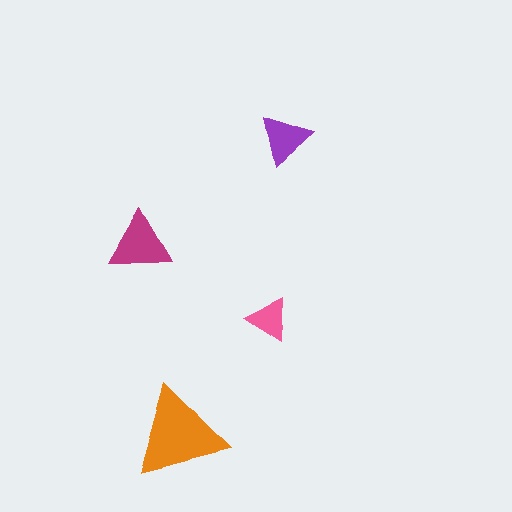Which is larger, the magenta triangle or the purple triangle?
The magenta one.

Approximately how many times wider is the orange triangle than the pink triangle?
About 2 times wider.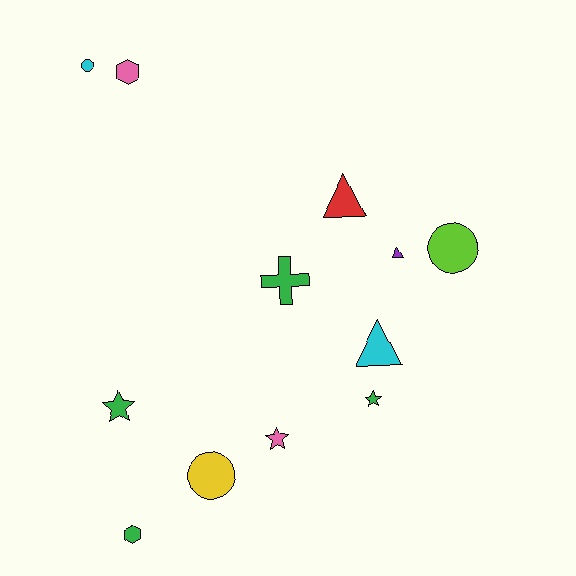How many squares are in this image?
There are no squares.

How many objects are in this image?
There are 12 objects.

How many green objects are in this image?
There are 4 green objects.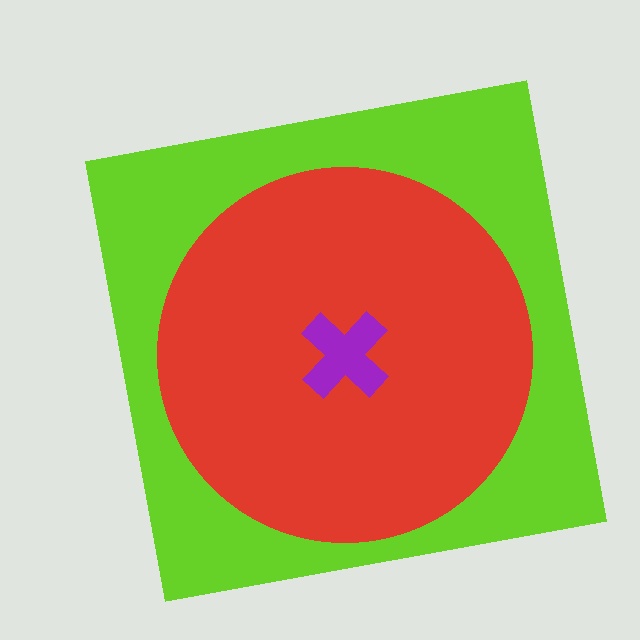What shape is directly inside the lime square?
The red circle.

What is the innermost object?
The purple cross.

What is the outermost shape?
The lime square.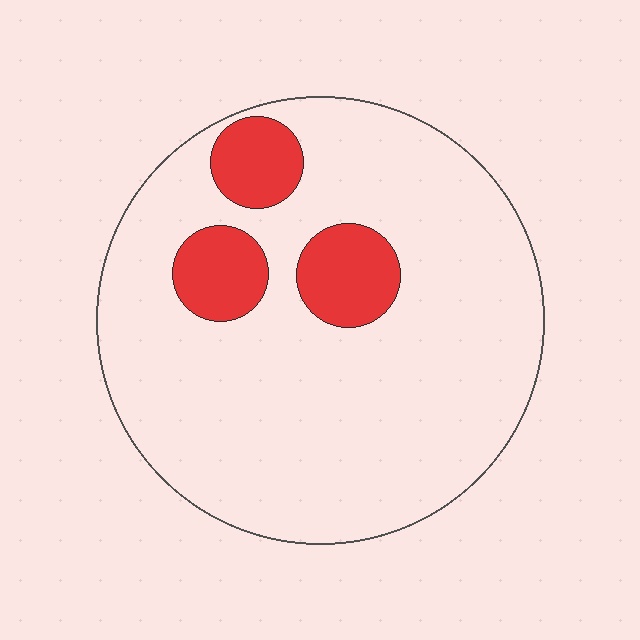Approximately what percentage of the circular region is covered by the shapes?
Approximately 15%.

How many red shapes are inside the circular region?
3.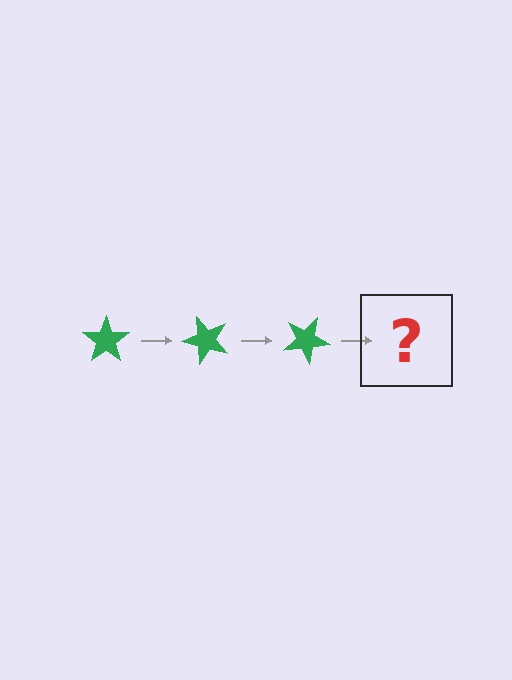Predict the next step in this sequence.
The next step is a green star rotated 150 degrees.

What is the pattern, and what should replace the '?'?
The pattern is that the star rotates 50 degrees each step. The '?' should be a green star rotated 150 degrees.